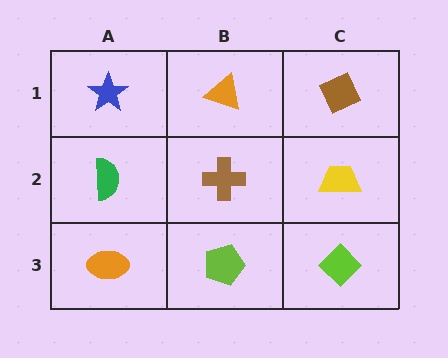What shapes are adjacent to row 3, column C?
A yellow trapezoid (row 2, column C), a lime pentagon (row 3, column B).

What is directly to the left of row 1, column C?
An orange triangle.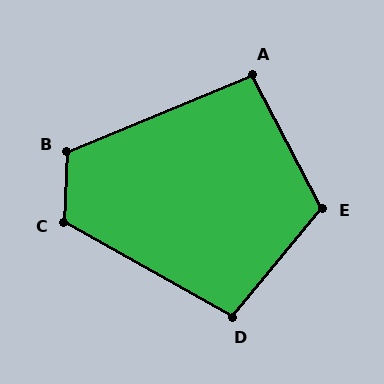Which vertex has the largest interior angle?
C, at approximately 117 degrees.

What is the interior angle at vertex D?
Approximately 100 degrees (obtuse).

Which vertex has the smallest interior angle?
A, at approximately 95 degrees.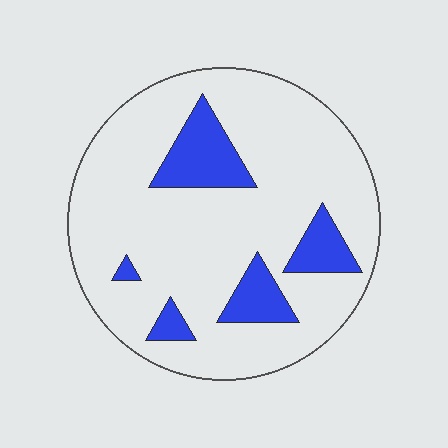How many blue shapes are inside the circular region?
5.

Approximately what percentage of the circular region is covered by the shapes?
Approximately 15%.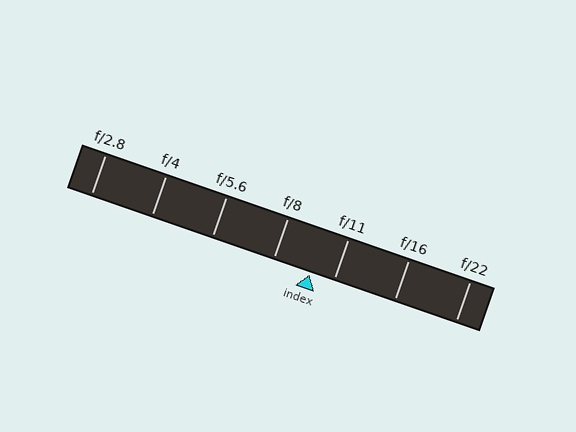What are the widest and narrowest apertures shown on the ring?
The widest aperture shown is f/2.8 and the narrowest is f/22.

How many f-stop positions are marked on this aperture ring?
There are 7 f-stop positions marked.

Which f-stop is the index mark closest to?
The index mark is closest to f/11.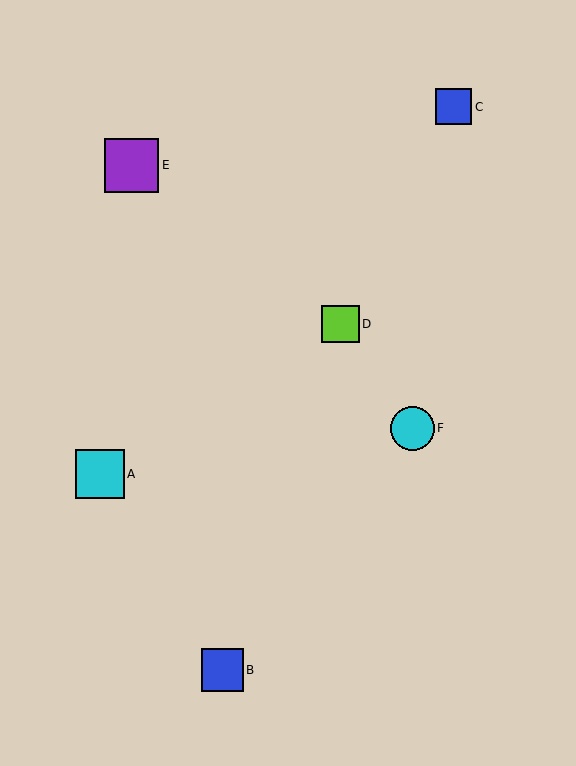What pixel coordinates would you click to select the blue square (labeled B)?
Click at (222, 670) to select the blue square B.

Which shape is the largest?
The purple square (labeled E) is the largest.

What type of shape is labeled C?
Shape C is a blue square.